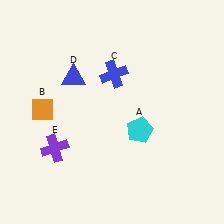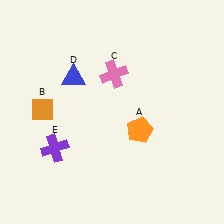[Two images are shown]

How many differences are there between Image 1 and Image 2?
There are 2 differences between the two images.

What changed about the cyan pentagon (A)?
In Image 1, A is cyan. In Image 2, it changed to orange.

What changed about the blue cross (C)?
In Image 1, C is blue. In Image 2, it changed to pink.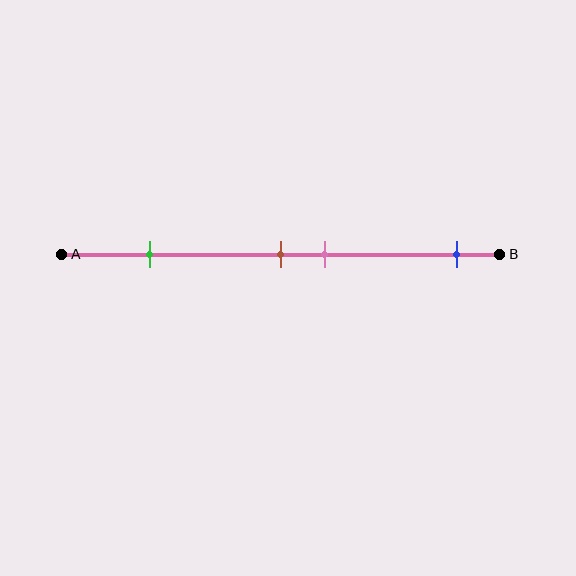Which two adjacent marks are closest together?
The brown and pink marks are the closest adjacent pair.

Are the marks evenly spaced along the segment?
No, the marks are not evenly spaced.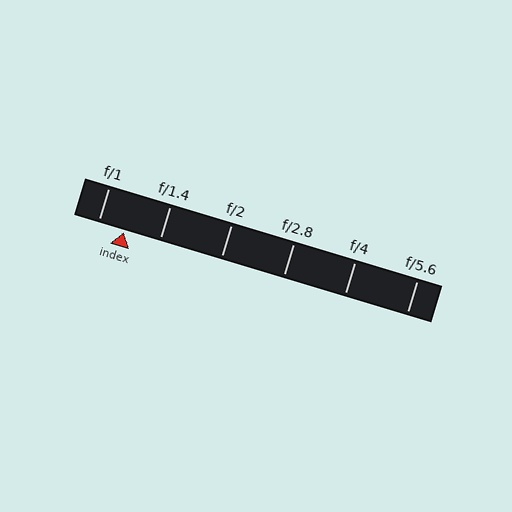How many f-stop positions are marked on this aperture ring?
There are 6 f-stop positions marked.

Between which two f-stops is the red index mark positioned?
The index mark is between f/1 and f/1.4.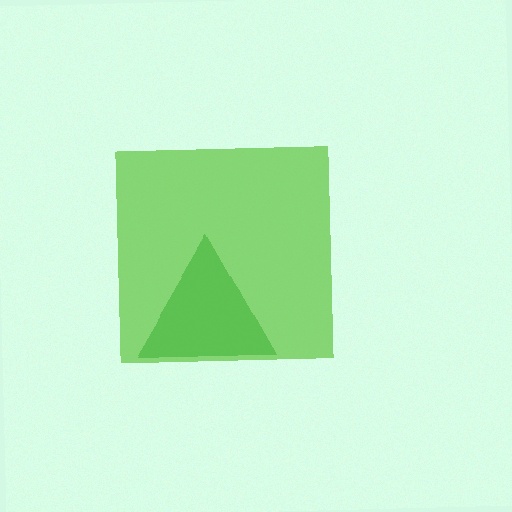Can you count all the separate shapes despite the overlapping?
Yes, there are 2 separate shapes.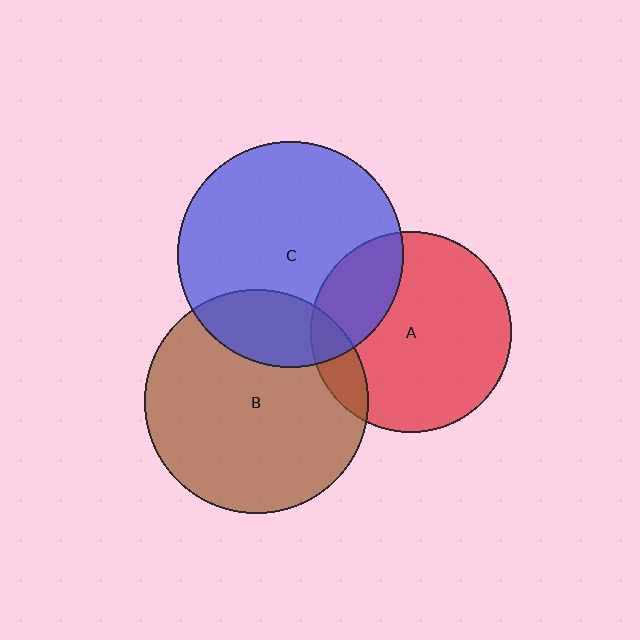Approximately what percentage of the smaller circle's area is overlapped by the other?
Approximately 20%.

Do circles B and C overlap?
Yes.